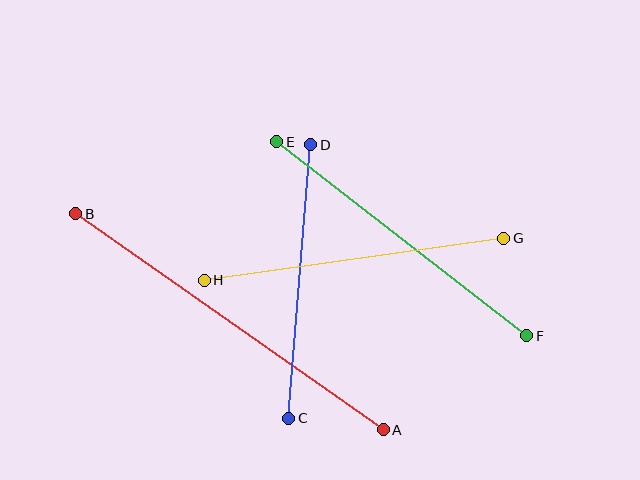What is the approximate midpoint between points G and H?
The midpoint is at approximately (354, 259) pixels.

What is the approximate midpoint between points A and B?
The midpoint is at approximately (229, 322) pixels.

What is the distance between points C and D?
The distance is approximately 274 pixels.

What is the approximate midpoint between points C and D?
The midpoint is at approximately (300, 281) pixels.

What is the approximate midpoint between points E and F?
The midpoint is at approximately (402, 239) pixels.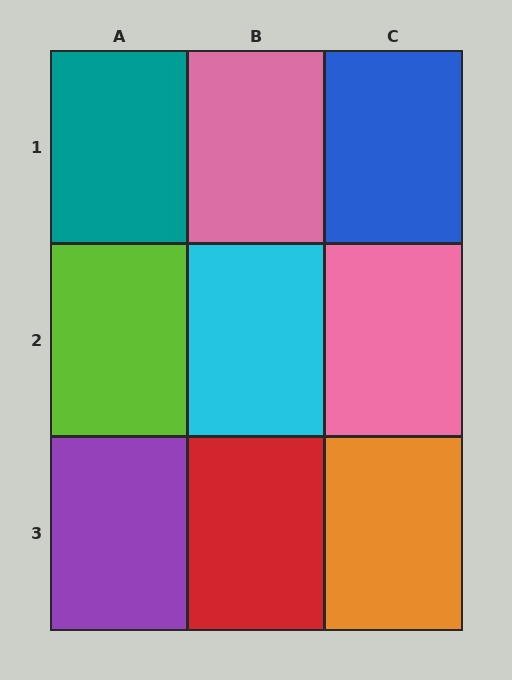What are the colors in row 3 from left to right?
Purple, red, orange.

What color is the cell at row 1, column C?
Blue.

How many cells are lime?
1 cell is lime.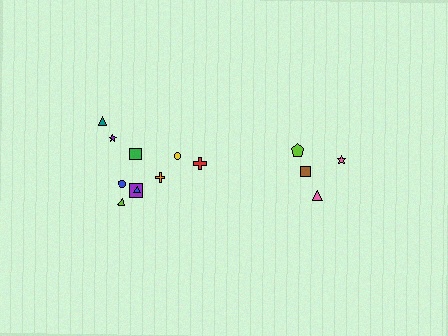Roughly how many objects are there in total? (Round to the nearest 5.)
Roughly 15 objects in total.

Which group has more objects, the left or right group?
The left group.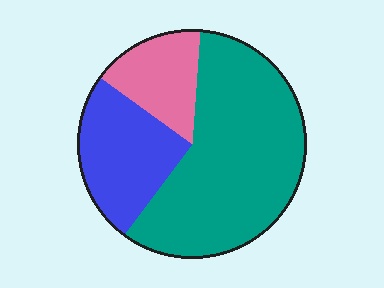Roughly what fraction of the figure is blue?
Blue takes up less than a quarter of the figure.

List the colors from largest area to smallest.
From largest to smallest: teal, blue, pink.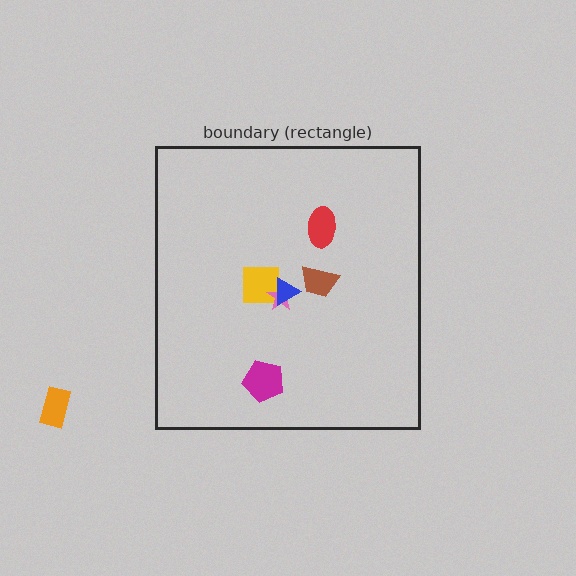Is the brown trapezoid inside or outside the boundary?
Inside.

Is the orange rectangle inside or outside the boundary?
Outside.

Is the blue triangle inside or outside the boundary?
Inside.